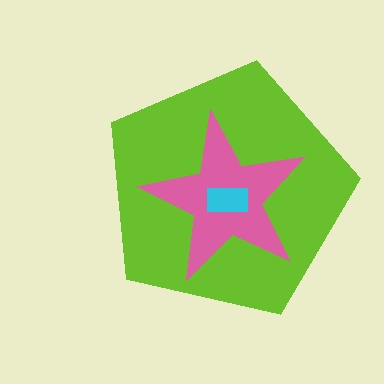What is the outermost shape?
The lime pentagon.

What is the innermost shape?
The cyan rectangle.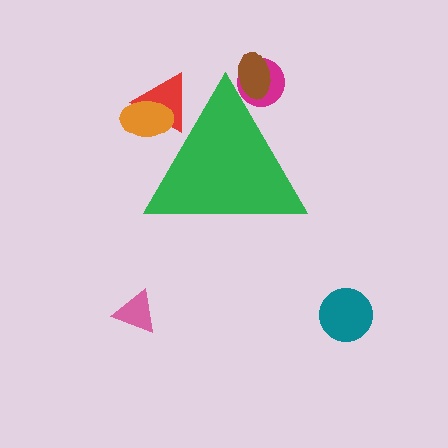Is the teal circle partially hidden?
No, the teal circle is fully visible.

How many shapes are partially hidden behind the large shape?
4 shapes are partially hidden.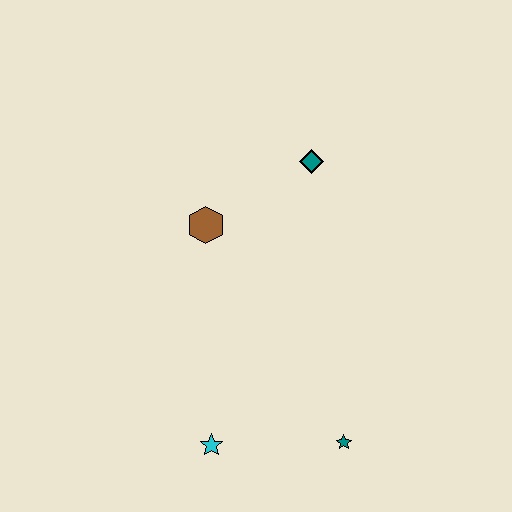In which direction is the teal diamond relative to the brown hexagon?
The teal diamond is to the right of the brown hexagon.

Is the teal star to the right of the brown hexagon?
Yes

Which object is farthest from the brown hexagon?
The teal star is farthest from the brown hexagon.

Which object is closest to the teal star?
The cyan star is closest to the teal star.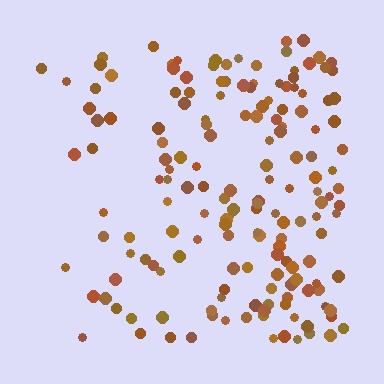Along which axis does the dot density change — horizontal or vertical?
Horizontal.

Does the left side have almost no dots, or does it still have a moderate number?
Still a moderate number, just noticeably fewer than the right.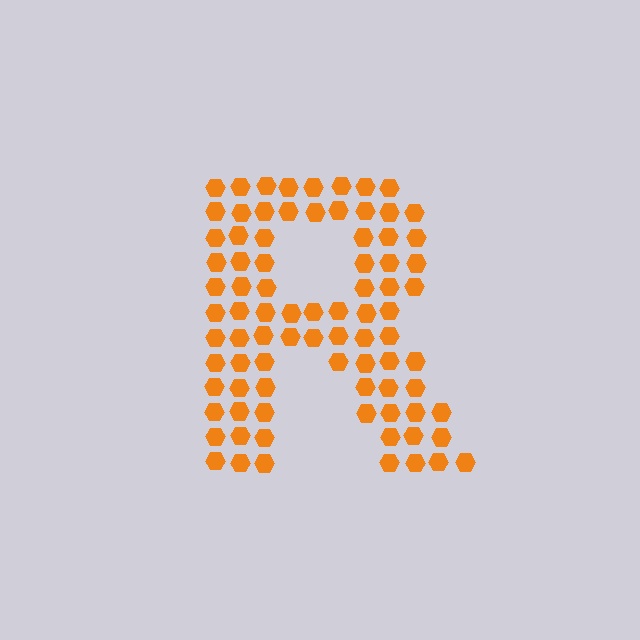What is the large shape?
The large shape is the letter R.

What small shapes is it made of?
It is made of small hexagons.